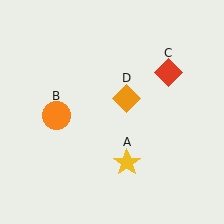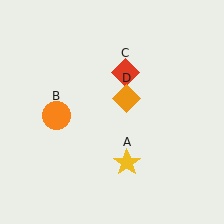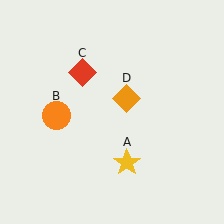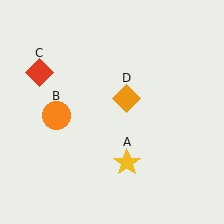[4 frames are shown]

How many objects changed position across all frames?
1 object changed position: red diamond (object C).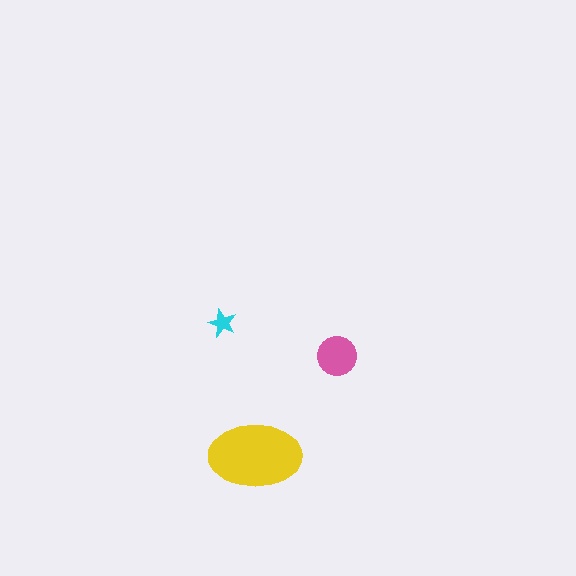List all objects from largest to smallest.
The yellow ellipse, the pink circle, the cyan star.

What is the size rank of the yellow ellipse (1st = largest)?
1st.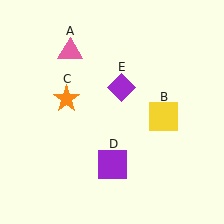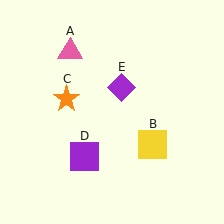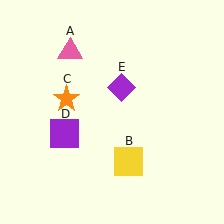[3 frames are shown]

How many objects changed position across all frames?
2 objects changed position: yellow square (object B), purple square (object D).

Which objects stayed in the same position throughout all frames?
Pink triangle (object A) and orange star (object C) and purple diamond (object E) remained stationary.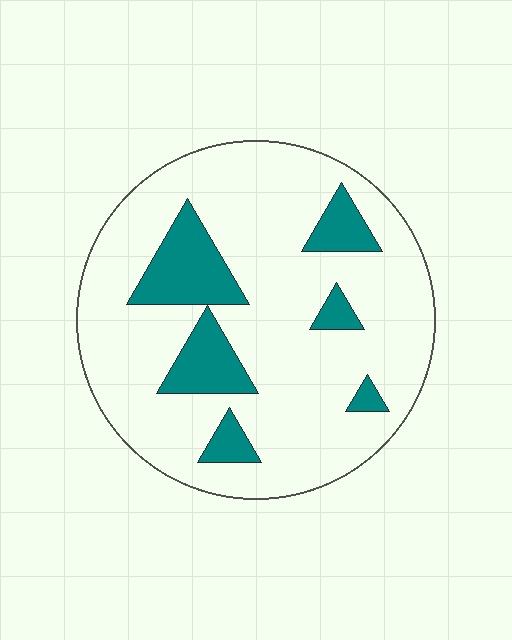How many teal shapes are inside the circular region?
6.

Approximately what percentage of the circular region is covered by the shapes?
Approximately 20%.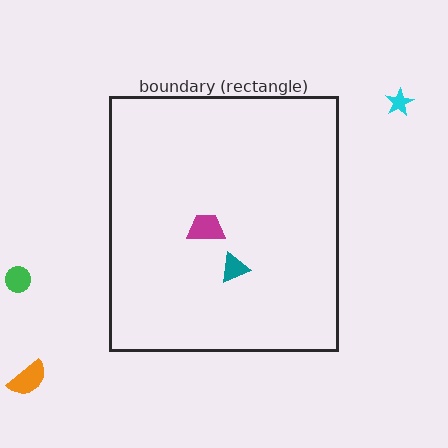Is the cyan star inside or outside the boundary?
Outside.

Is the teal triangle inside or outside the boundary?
Inside.